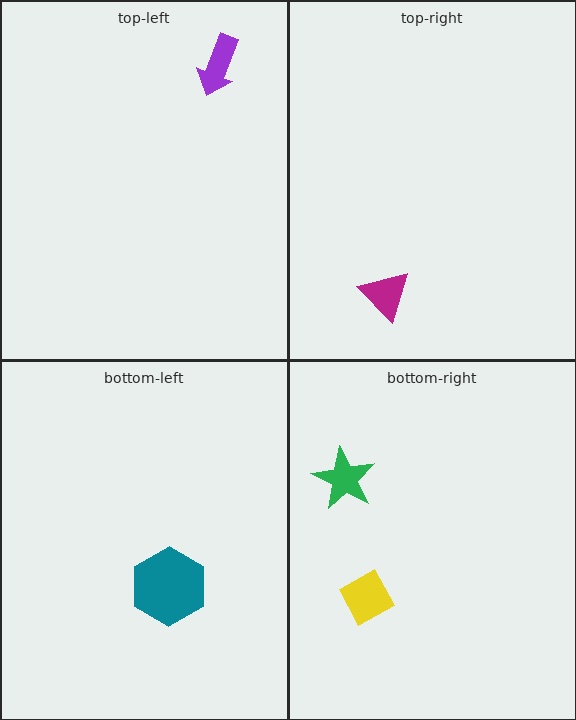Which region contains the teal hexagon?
The bottom-left region.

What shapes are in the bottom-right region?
The green star, the yellow diamond.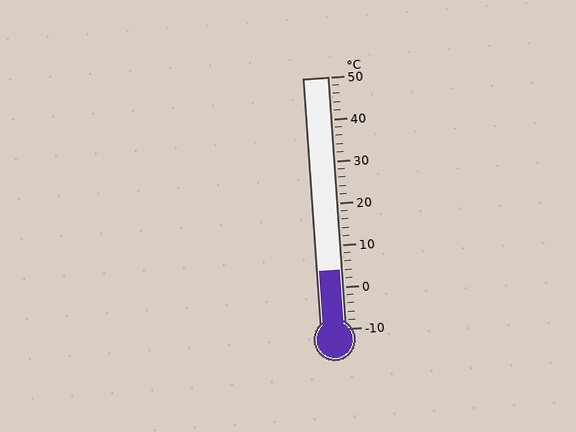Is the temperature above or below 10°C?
The temperature is below 10°C.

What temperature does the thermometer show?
The thermometer shows approximately 4°C.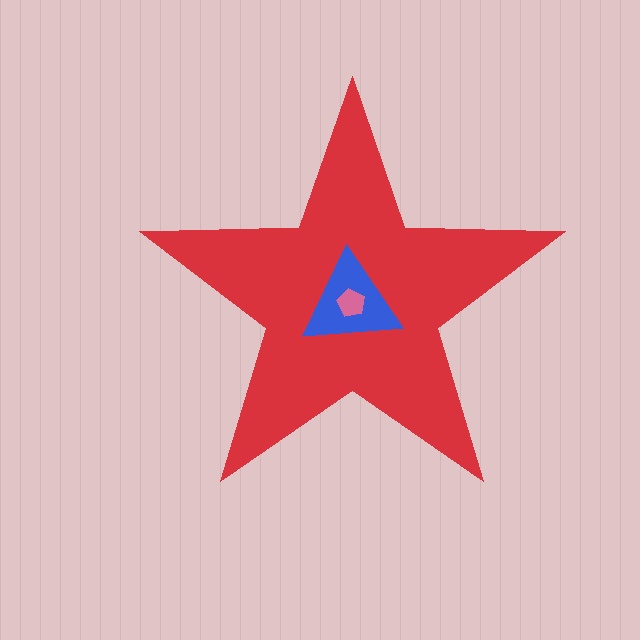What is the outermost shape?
The red star.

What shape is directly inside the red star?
The blue triangle.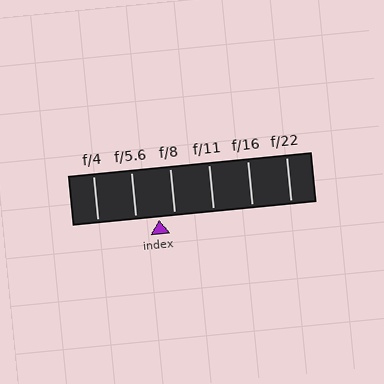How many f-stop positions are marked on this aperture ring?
There are 6 f-stop positions marked.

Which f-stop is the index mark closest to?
The index mark is closest to f/8.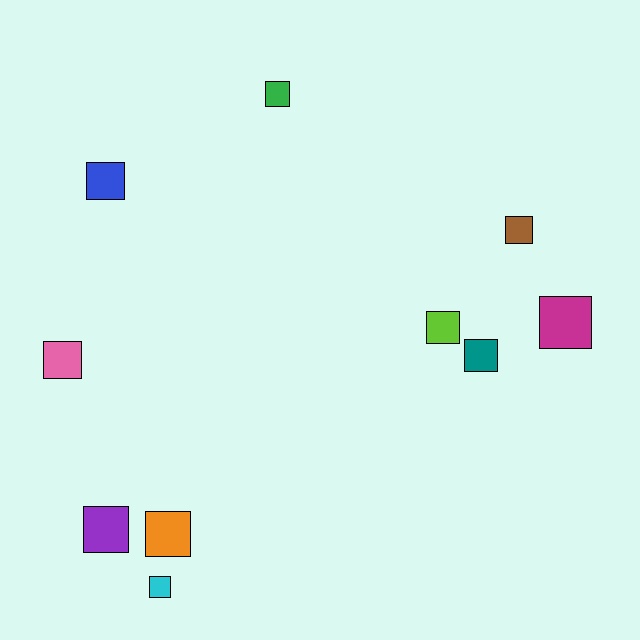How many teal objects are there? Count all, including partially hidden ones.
There is 1 teal object.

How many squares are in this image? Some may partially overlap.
There are 10 squares.